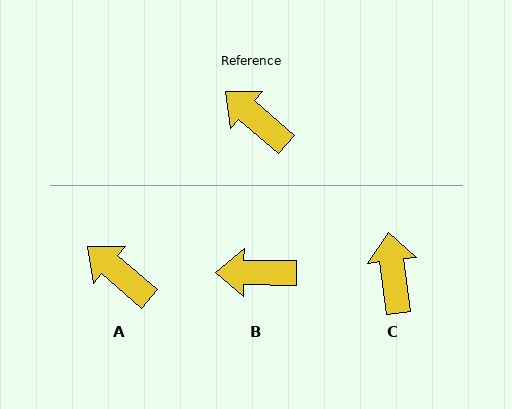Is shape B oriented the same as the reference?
No, it is off by about 40 degrees.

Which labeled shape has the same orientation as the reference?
A.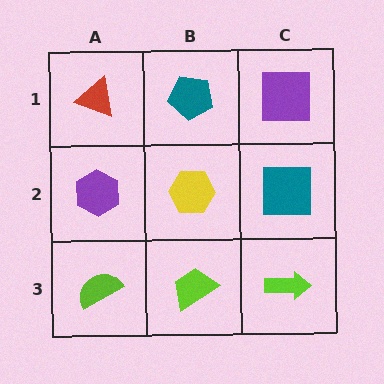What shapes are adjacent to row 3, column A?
A purple hexagon (row 2, column A), a lime trapezoid (row 3, column B).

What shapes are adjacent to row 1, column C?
A teal square (row 2, column C), a teal pentagon (row 1, column B).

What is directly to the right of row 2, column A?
A yellow hexagon.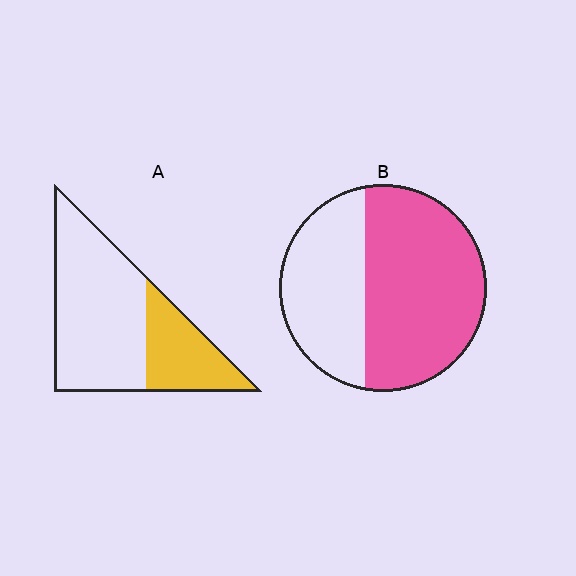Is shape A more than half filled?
No.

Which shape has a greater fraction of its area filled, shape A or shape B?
Shape B.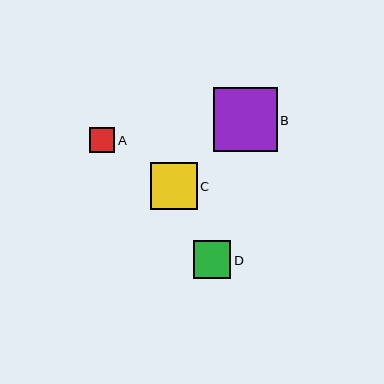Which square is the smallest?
Square A is the smallest with a size of approximately 25 pixels.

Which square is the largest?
Square B is the largest with a size of approximately 64 pixels.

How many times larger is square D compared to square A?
Square D is approximately 1.5 times the size of square A.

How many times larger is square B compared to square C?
Square B is approximately 1.3 times the size of square C.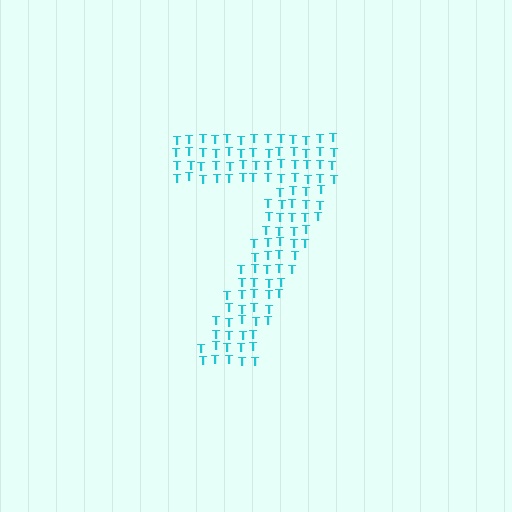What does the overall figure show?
The overall figure shows the digit 7.